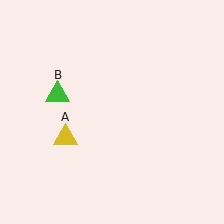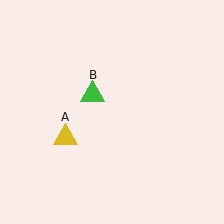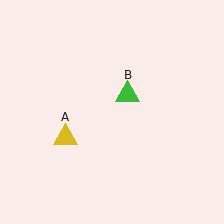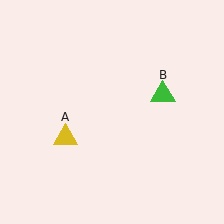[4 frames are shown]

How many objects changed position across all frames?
1 object changed position: green triangle (object B).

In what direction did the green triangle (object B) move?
The green triangle (object B) moved right.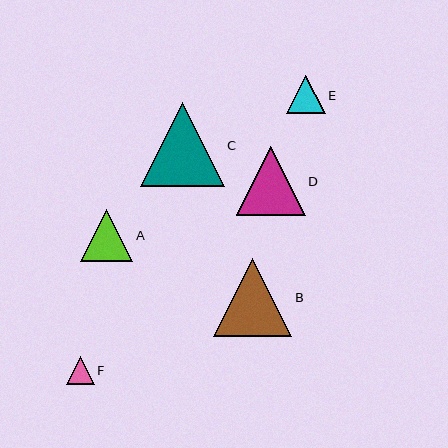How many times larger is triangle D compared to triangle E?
Triangle D is approximately 1.8 times the size of triangle E.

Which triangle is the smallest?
Triangle F is the smallest with a size of approximately 28 pixels.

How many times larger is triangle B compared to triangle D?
Triangle B is approximately 1.1 times the size of triangle D.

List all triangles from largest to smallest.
From largest to smallest: C, B, D, A, E, F.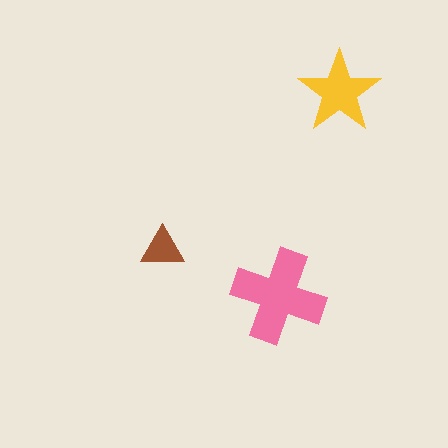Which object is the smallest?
The brown triangle.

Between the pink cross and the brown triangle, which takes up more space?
The pink cross.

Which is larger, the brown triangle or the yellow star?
The yellow star.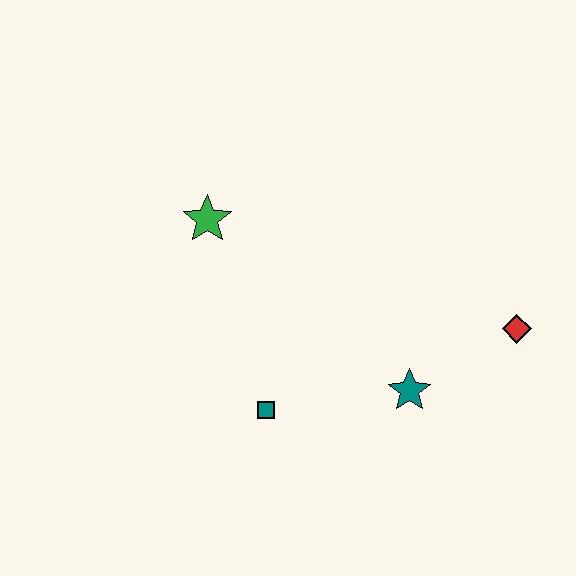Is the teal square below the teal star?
Yes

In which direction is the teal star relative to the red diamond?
The teal star is to the left of the red diamond.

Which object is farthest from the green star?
The red diamond is farthest from the green star.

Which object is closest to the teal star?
The red diamond is closest to the teal star.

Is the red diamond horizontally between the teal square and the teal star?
No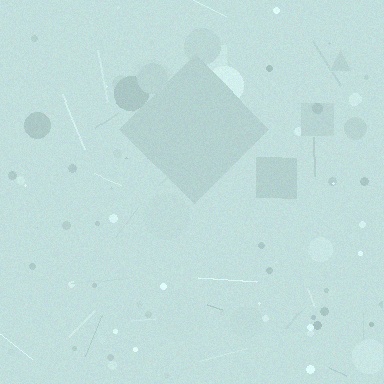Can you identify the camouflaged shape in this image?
The camouflaged shape is a diamond.